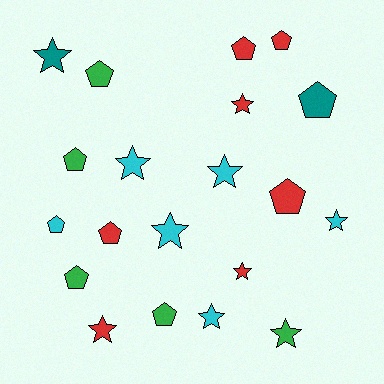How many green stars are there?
There is 1 green star.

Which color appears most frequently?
Red, with 7 objects.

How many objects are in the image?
There are 20 objects.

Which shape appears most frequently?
Star, with 10 objects.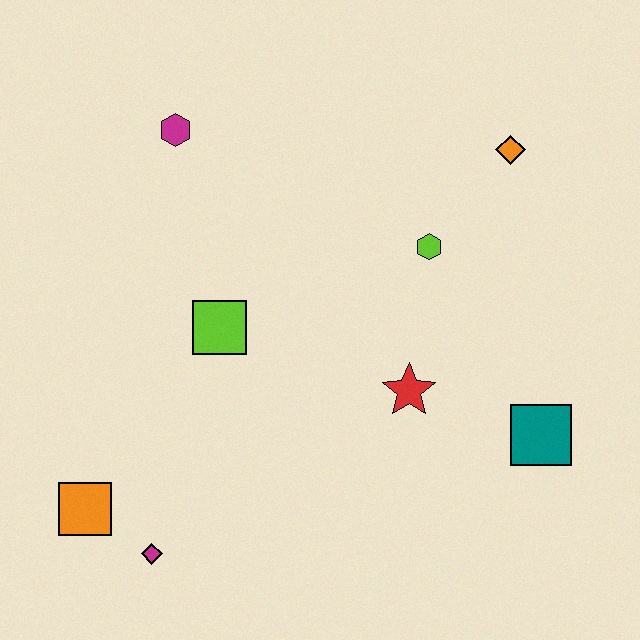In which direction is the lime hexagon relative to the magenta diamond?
The lime hexagon is above the magenta diamond.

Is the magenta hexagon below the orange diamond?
No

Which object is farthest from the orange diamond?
The orange square is farthest from the orange diamond.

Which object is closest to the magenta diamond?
The orange square is closest to the magenta diamond.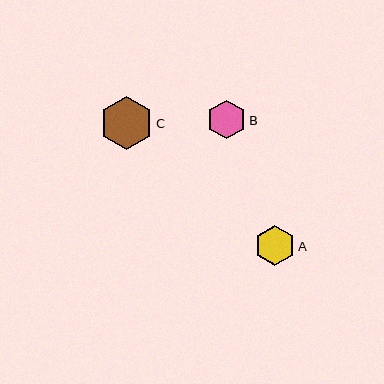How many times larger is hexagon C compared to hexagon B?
Hexagon C is approximately 1.4 times the size of hexagon B.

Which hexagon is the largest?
Hexagon C is the largest with a size of approximately 53 pixels.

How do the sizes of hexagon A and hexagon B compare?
Hexagon A and hexagon B are approximately the same size.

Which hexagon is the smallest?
Hexagon B is the smallest with a size of approximately 39 pixels.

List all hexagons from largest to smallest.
From largest to smallest: C, A, B.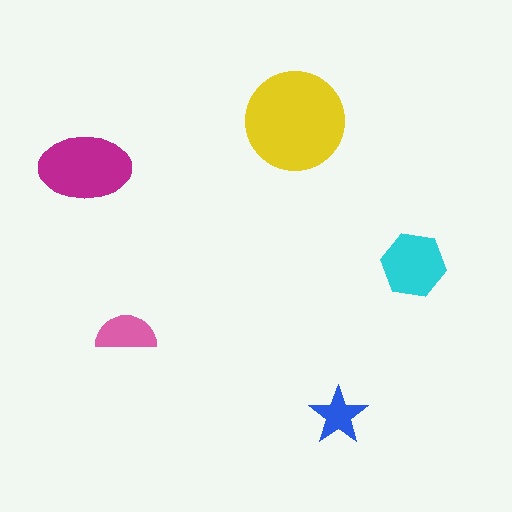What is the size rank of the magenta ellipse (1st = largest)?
2nd.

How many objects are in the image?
There are 5 objects in the image.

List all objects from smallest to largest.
The blue star, the pink semicircle, the cyan hexagon, the magenta ellipse, the yellow circle.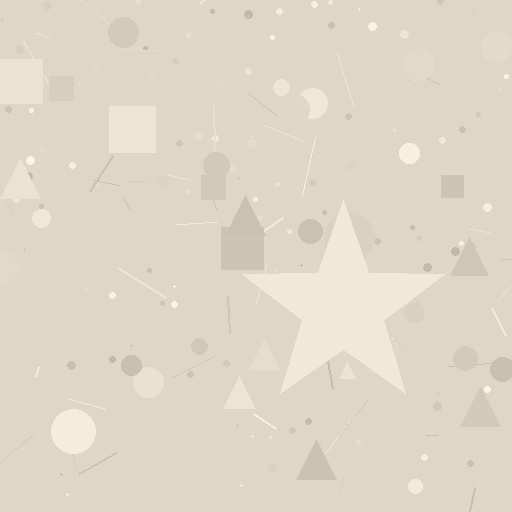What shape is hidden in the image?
A star is hidden in the image.